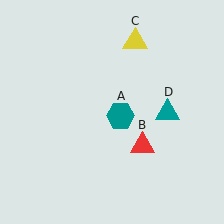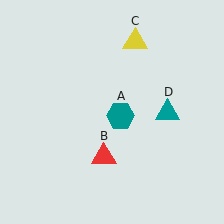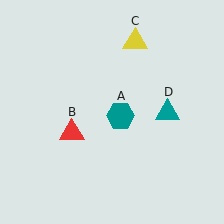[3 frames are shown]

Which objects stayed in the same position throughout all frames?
Teal hexagon (object A) and yellow triangle (object C) and teal triangle (object D) remained stationary.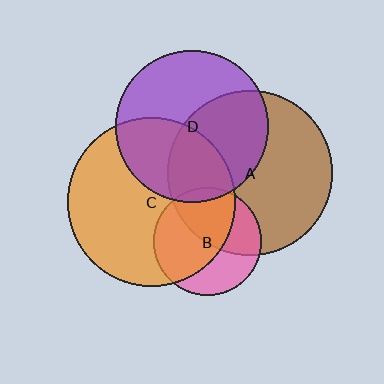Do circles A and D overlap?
Yes.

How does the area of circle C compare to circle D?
Approximately 1.2 times.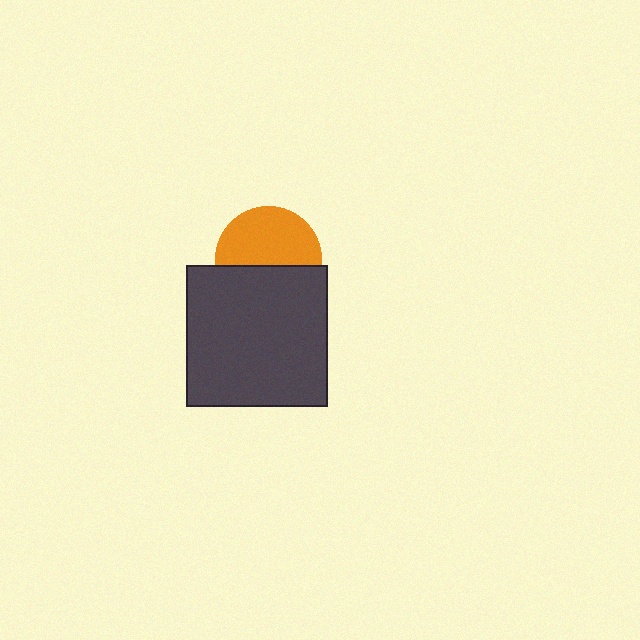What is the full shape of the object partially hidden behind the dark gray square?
The partially hidden object is an orange circle.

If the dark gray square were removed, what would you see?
You would see the complete orange circle.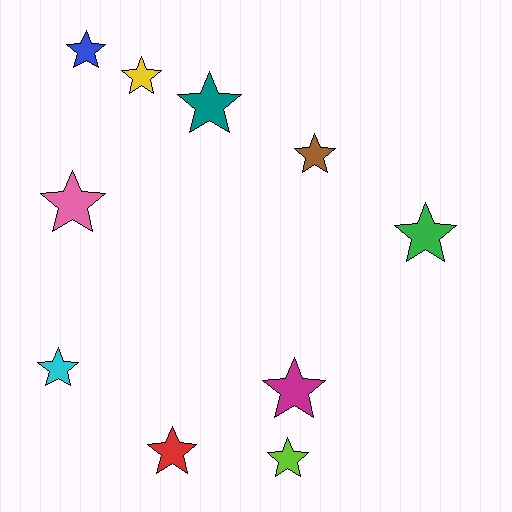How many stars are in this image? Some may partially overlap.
There are 10 stars.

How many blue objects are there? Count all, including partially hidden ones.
There is 1 blue object.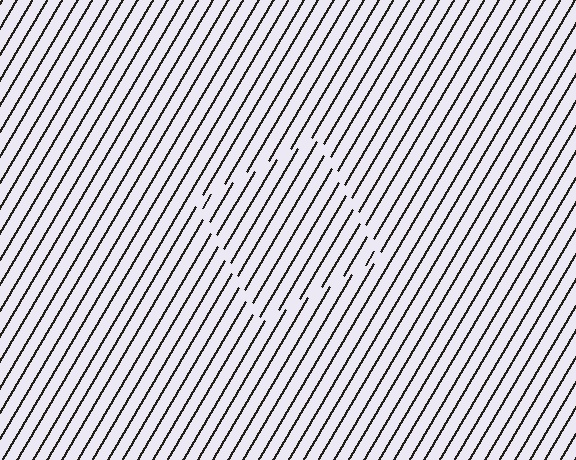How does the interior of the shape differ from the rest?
The interior of the shape contains the same grating, shifted by half a period — the contour is defined by the phase discontinuity where line-ends from the inner and outer gratings abut.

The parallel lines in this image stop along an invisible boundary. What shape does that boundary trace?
An illusory square. The interior of the shape contains the same grating, shifted by half a period — the contour is defined by the phase discontinuity where line-ends from the inner and outer gratings abut.